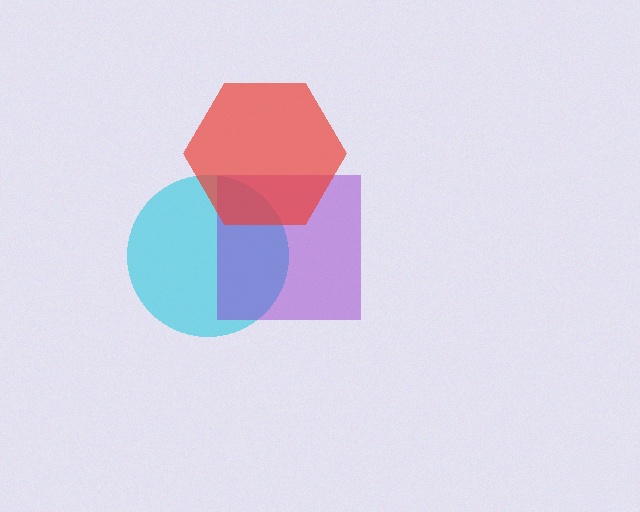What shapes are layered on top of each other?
The layered shapes are: a cyan circle, a purple square, a red hexagon.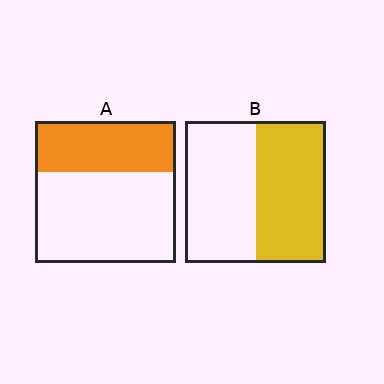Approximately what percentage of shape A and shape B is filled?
A is approximately 35% and B is approximately 50%.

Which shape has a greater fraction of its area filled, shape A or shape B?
Shape B.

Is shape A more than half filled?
No.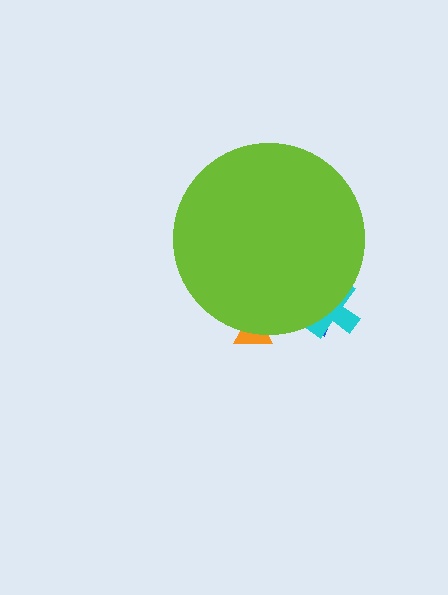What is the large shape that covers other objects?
A lime circle.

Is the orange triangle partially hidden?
Yes, the orange triangle is partially hidden behind the lime circle.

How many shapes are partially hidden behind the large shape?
3 shapes are partially hidden.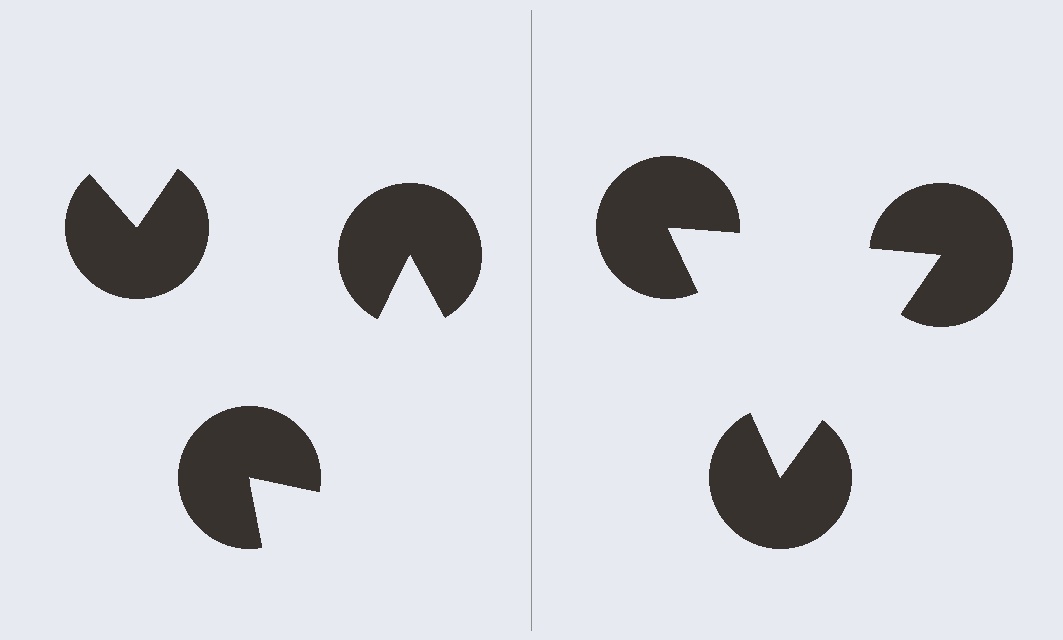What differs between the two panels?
The pac-man discs are positioned identically on both sides; only the wedge orientations differ. On the right they align to a triangle; on the left they are misaligned.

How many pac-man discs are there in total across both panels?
6 — 3 on each side.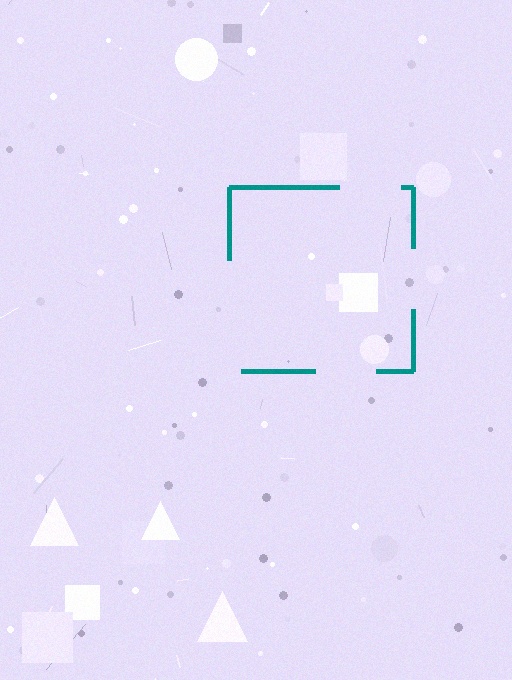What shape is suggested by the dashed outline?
The dashed outline suggests a square.